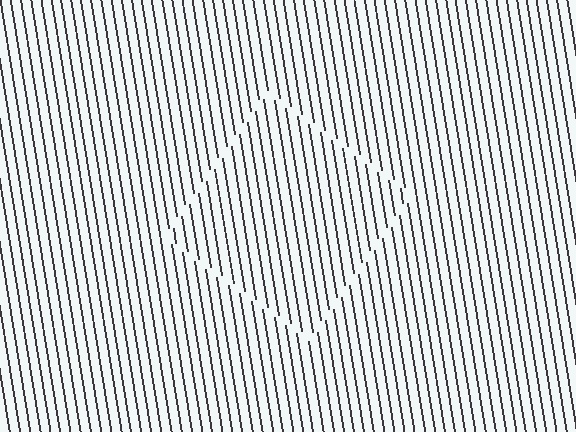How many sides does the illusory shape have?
4 sides — the line-ends trace a square.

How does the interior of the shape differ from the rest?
The interior of the shape contains the same grating, shifted by half a period — the contour is defined by the phase discontinuity where line-ends from the inner and outer gratings abut.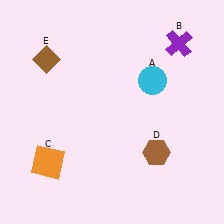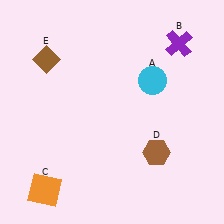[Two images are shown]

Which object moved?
The orange square (C) moved down.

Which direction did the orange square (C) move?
The orange square (C) moved down.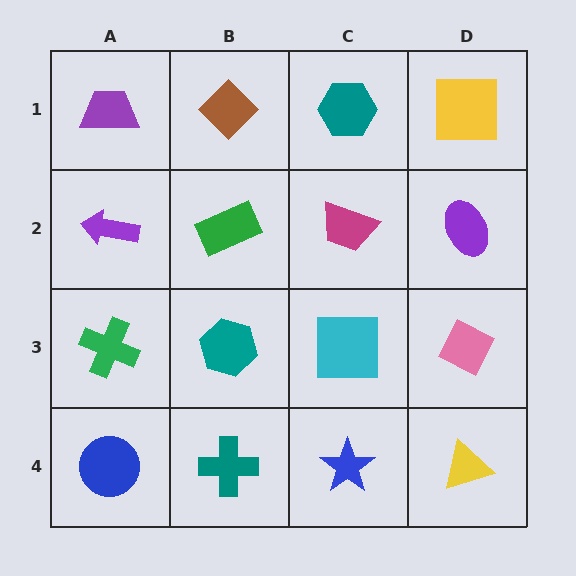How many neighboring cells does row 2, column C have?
4.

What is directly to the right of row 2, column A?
A green rectangle.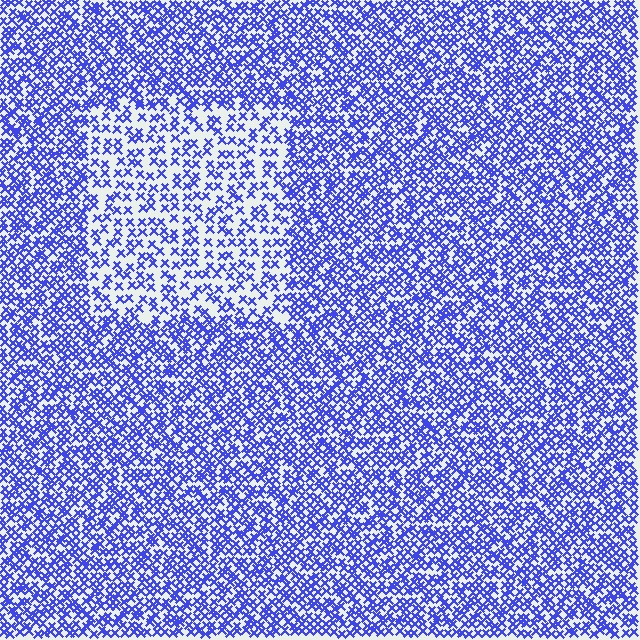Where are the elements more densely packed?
The elements are more densely packed outside the rectangle boundary.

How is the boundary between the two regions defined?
The boundary is defined by a change in element density (approximately 2.0x ratio). All elements are the same color, size, and shape.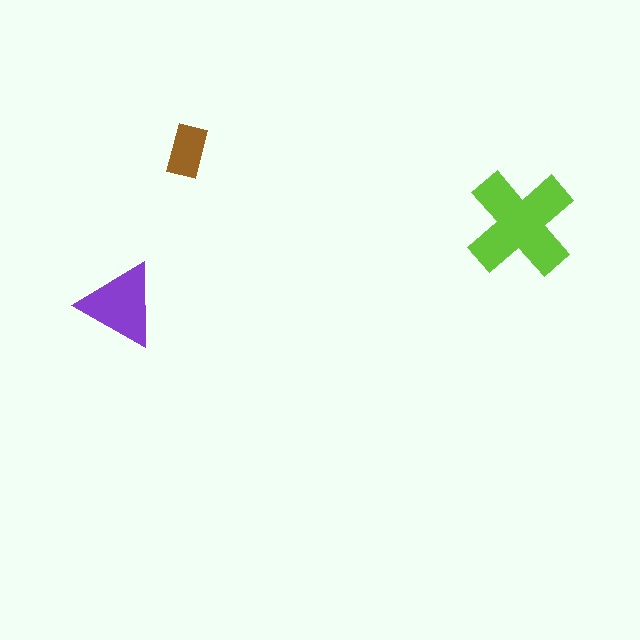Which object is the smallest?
The brown rectangle.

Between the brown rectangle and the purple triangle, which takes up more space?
The purple triangle.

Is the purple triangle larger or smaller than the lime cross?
Smaller.